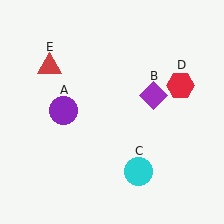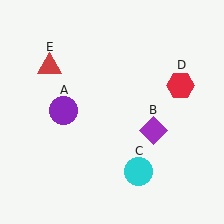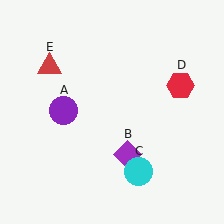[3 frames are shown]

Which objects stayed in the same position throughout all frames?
Purple circle (object A) and cyan circle (object C) and red hexagon (object D) and red triangle (object E) remained stationary.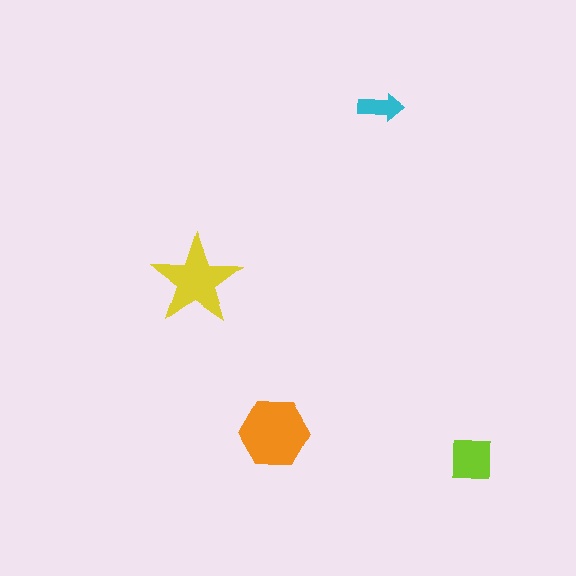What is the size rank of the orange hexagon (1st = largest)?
1st.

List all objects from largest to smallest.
The orange hexagon, the yellow star, the lime square, the cyan arrow.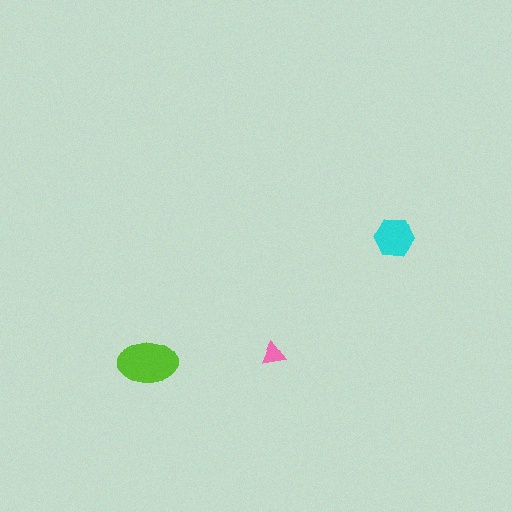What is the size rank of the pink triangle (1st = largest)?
3rd.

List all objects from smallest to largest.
The pink triangle, the cyan hexagon, the lime ellipse.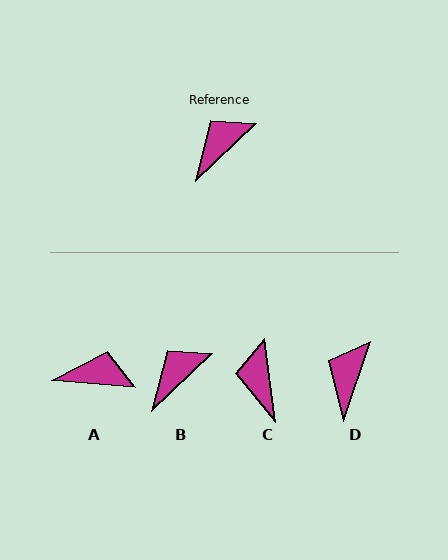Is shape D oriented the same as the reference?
No, it is off by about 28 degrees.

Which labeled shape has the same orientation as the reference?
B.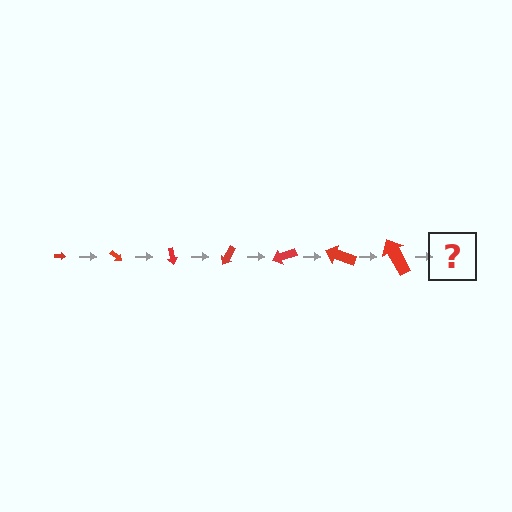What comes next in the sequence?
The next element should be an arrow, larger than the previous one and rotated 280 degrees from the start.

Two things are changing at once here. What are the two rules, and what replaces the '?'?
The two rules are that the arrow grows larger each step and it rotates 40 degrees each step. The '?' should be an arrow, larger than the previous one and rotated 280 degrees from the start.